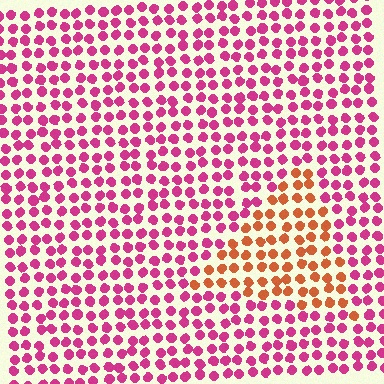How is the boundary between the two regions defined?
The boundary is defined purely by a slight shift in hue (about 50 degrees). Spacing, size, and orientation are identical on both sides.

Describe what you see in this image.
The image is filled with small magenta elements in a uniform arrangement. A triangle-shaped region is visible where the elements are tinted to a slightly different hue, forming a subtle color boundary.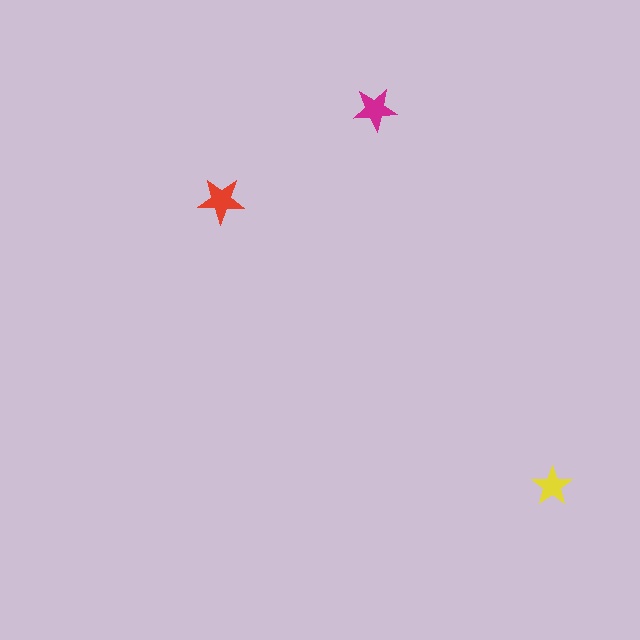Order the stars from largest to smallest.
the red one, the magenta one, the yellow one.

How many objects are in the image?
There are 3 objects in the image.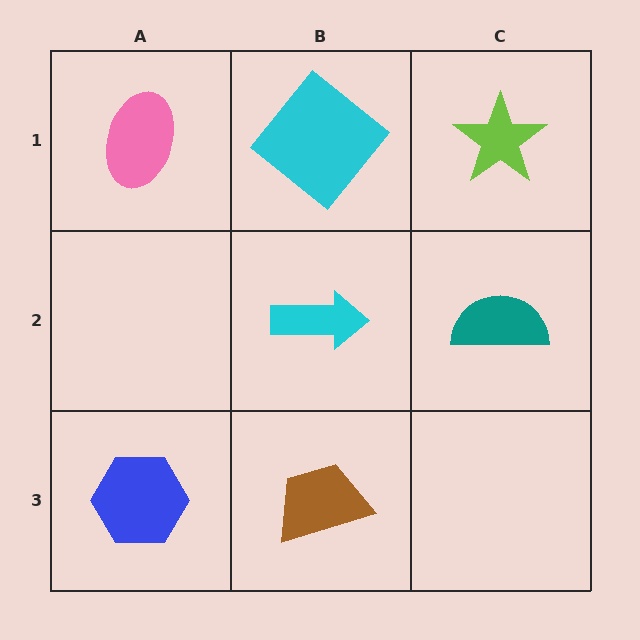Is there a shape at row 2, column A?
No, that cell is empty.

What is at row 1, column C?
A lime star.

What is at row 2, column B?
A cyan arrow.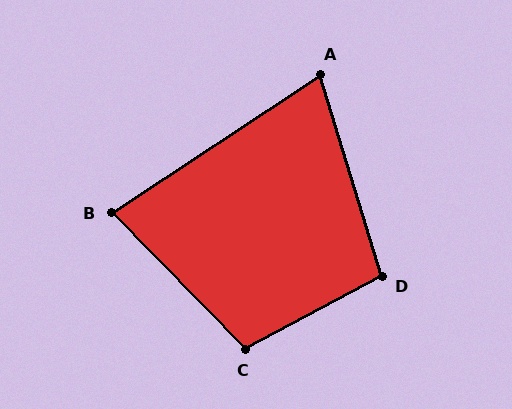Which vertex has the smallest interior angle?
A, at approximately 74 degrees.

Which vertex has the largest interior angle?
C, at approximately 106 degrees.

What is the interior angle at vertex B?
Approximately 79 degrees (acute).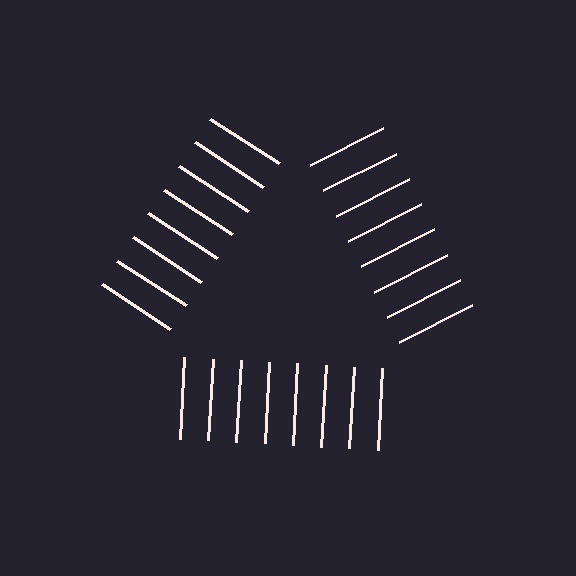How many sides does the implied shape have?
3 sides — the line-ends trace a triangle.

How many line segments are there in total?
24 — 8 along each of the 3 edges.